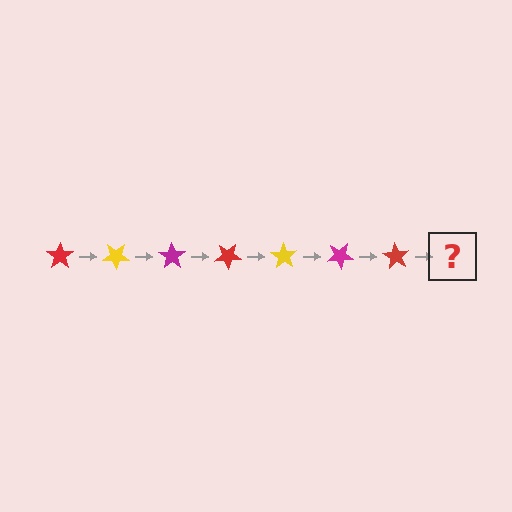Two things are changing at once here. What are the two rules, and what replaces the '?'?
The two rules are that it rotates 35 degrees each step and the color cycles through red, yellow, and magenta. The '?' should be a yellow star, rotated 245 degrees from the start.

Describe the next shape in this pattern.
It should be a yellow star, rotated 245 degrees from the start.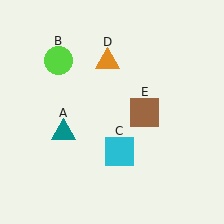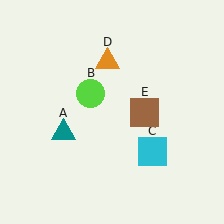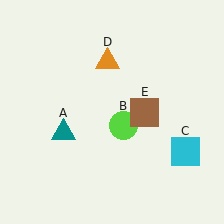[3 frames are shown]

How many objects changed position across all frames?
2 objects changed position: lime circle (object B), cyan square (object C).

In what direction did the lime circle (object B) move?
The lime circle (object B) moved down and to the right.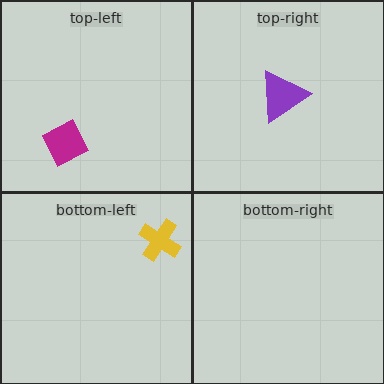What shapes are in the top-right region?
The purple triangle.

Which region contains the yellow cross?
The bottom-left region.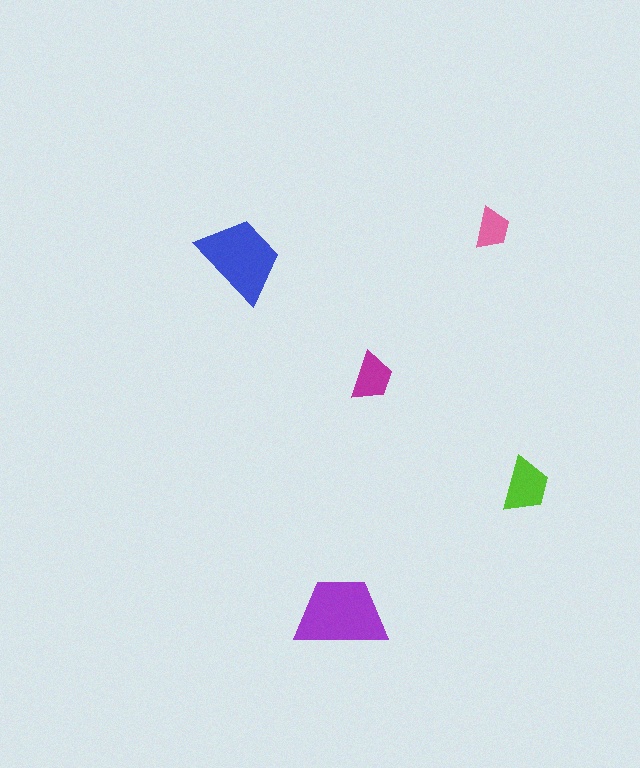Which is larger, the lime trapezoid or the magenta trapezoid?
The lime one.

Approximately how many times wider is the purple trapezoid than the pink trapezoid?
About 2 times wider.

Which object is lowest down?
The purple trapezoid is bottommost.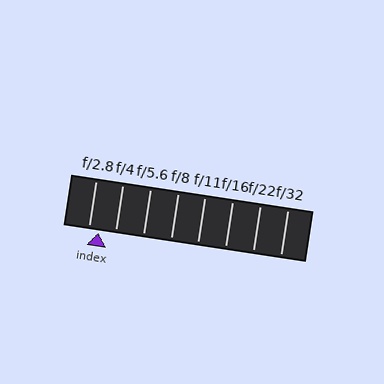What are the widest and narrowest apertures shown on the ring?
The widest aperture shown is f/2.8 and the narrowest is f/32.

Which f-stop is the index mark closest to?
The index mark is closest to f/2.8.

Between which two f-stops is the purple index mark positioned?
The index mark is between f/2.8 and f/4.